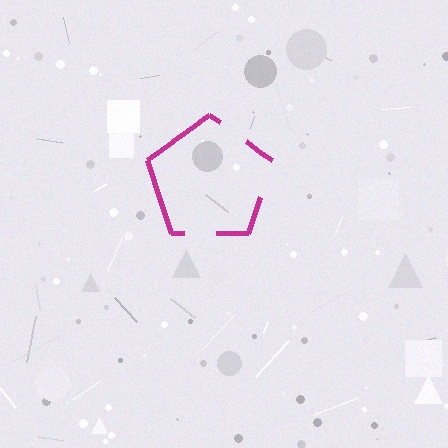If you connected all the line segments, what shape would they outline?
They would outline a pentagon.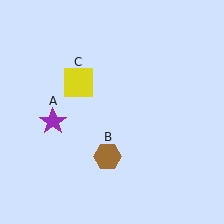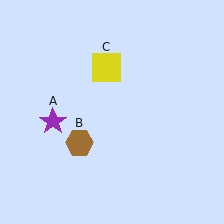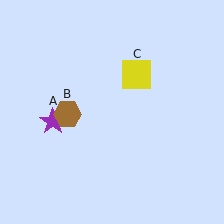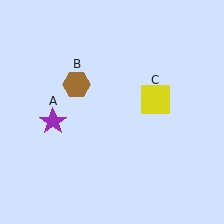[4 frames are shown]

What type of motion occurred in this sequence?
The brown hexagon (object B), yellow square (object C) rotated clockwise around the center of the scene.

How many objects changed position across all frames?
2 objects changed position: brown hexagon (object B), yellow square (object C).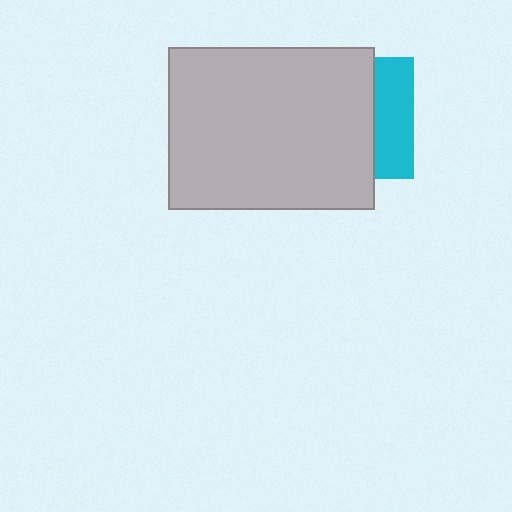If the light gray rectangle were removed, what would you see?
You would see the complete cyan square.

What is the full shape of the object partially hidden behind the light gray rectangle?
The partially hidden object is a cyan square.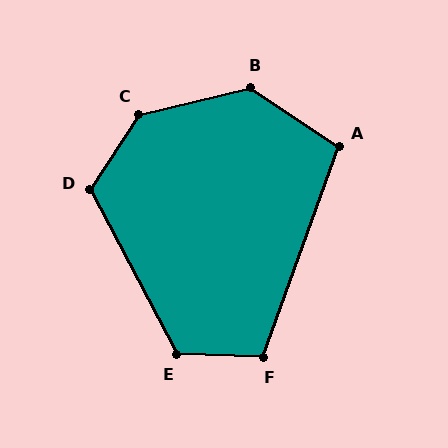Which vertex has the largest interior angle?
C, at approximately 137 degrees.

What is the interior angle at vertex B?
Approximately 133 degrees (obtuse).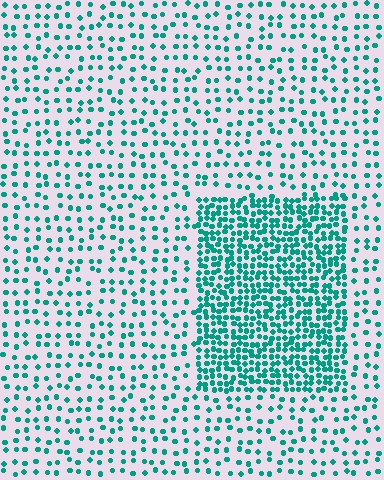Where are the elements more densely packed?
The elements are more densely packed inside the rectangle boundary.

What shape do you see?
I see a rectangle.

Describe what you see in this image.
The image contains small teal elements arranged at two different densities. A rectangle-shaped region is visible where the elements are more densely packed than the surrounding area.